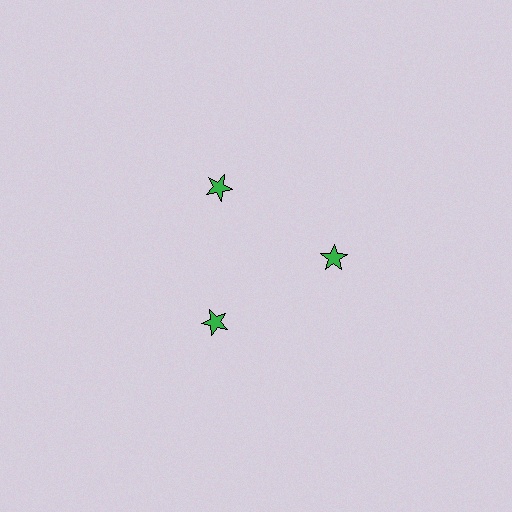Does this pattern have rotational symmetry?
Yes, this pattern has 3-fold rotational symmetry. It looks the same after rotating 120 degrees around the center.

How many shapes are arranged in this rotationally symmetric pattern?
There are 3 shapes, arranged in 3 groups of 1.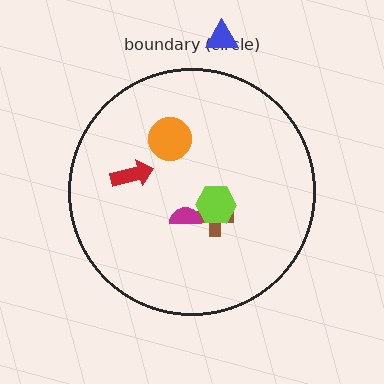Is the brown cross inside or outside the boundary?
Inside.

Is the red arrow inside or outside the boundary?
Inside.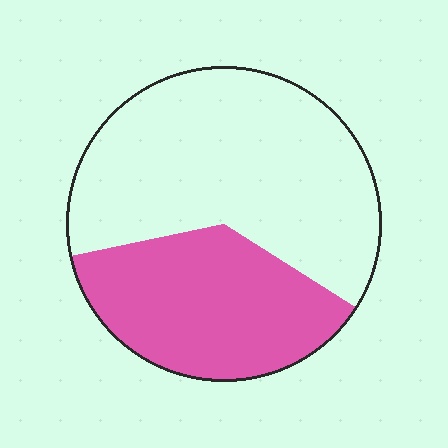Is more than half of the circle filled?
No.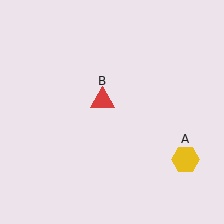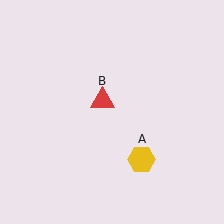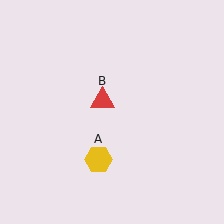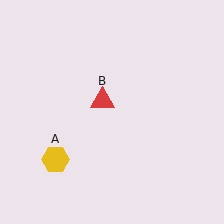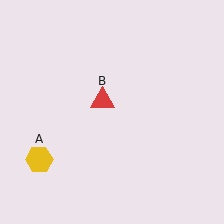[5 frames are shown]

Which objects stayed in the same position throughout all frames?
Red triangle (object B) remained stationary.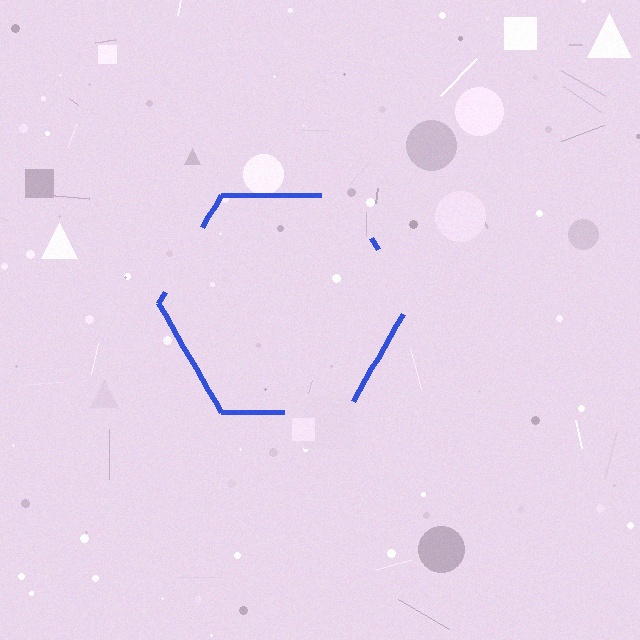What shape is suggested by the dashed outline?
The dashed outline suggests a hexagon.